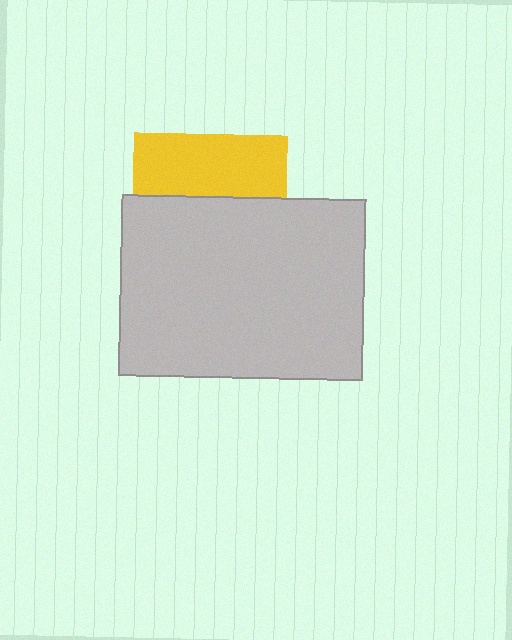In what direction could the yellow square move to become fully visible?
The yellow square could move up. That would shift it out from behind the light gray rectangle entirely.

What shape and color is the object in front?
The object in front is a light gray rectangle.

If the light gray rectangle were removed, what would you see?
You would see the complete yellow square.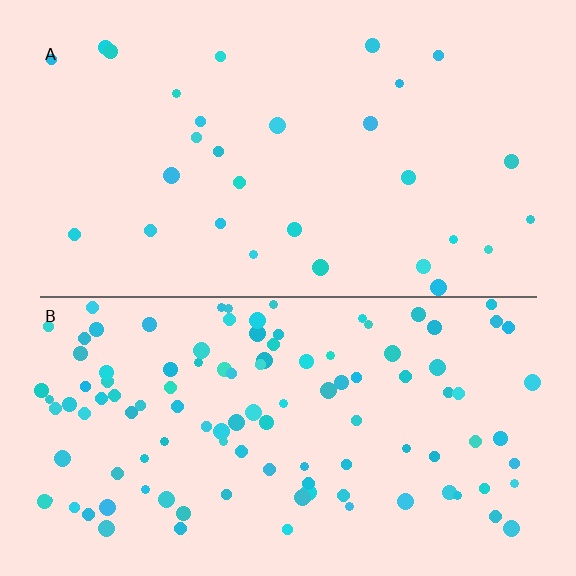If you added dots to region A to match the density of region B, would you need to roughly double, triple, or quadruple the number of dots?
Approximately quadruple.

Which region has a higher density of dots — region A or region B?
B (the bottom).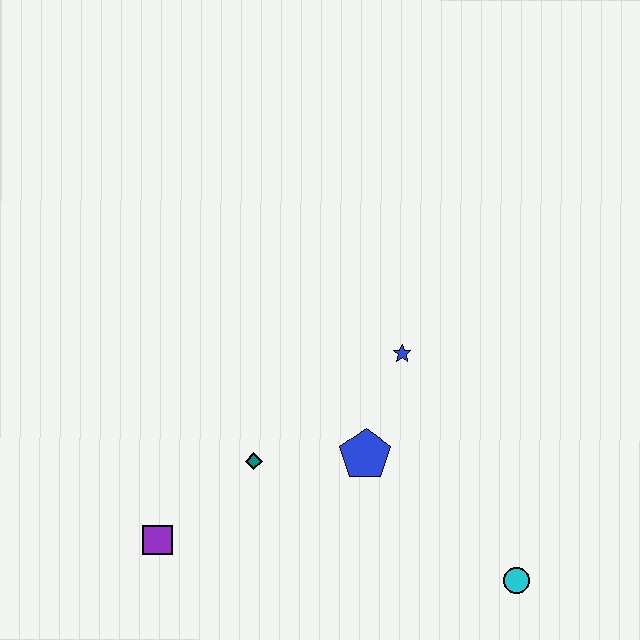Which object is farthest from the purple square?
The cyan circle is farthest from the purple square.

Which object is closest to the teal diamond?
The blue pentagon is closest to the teal diamond.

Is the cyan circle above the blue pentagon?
No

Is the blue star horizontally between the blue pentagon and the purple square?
No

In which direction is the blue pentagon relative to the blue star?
The blue pentagon is below the blue star.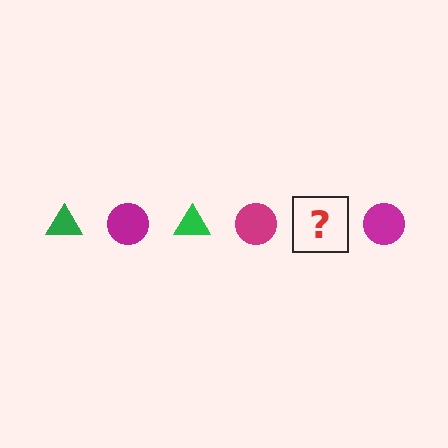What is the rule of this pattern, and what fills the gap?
The rule is that the pattern alternates between green triangle and magenta circle. The gap should be filled with a green triangle.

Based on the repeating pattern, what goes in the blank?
The blank should be a green triangle.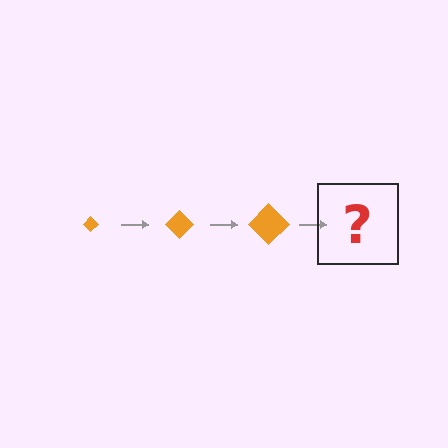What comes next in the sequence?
The next element should be an orange diamond, larger than the previous one.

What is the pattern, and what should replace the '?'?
The pattern is that the diamond gets progressively larger each step. The '?' should be an orange diamond, larger than the previous one.